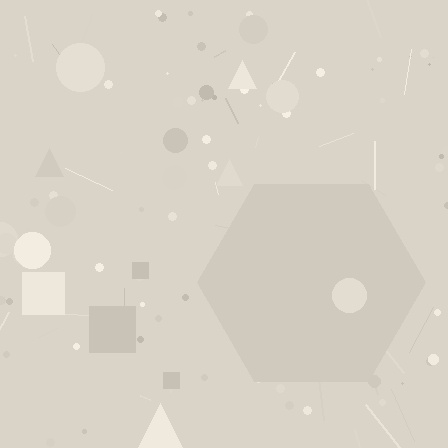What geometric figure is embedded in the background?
A hexagon is embedded in the background.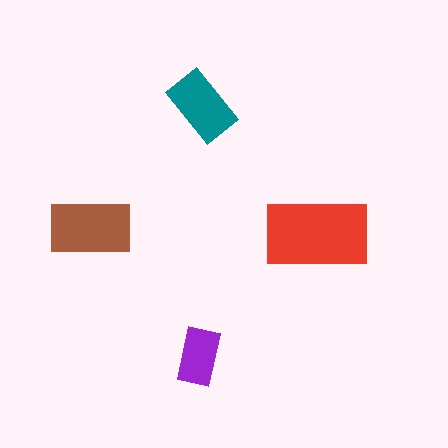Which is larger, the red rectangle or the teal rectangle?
The red one.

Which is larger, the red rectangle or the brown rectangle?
The red one.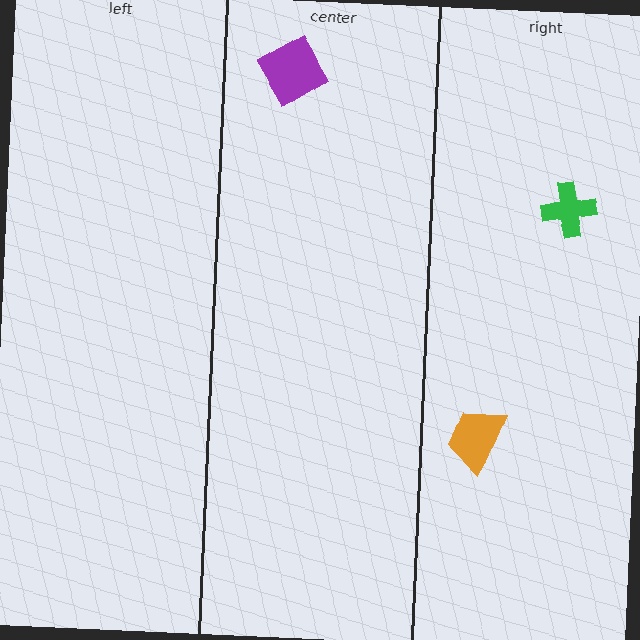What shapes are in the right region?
The green cross, the orange trapezoid.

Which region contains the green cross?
The right region.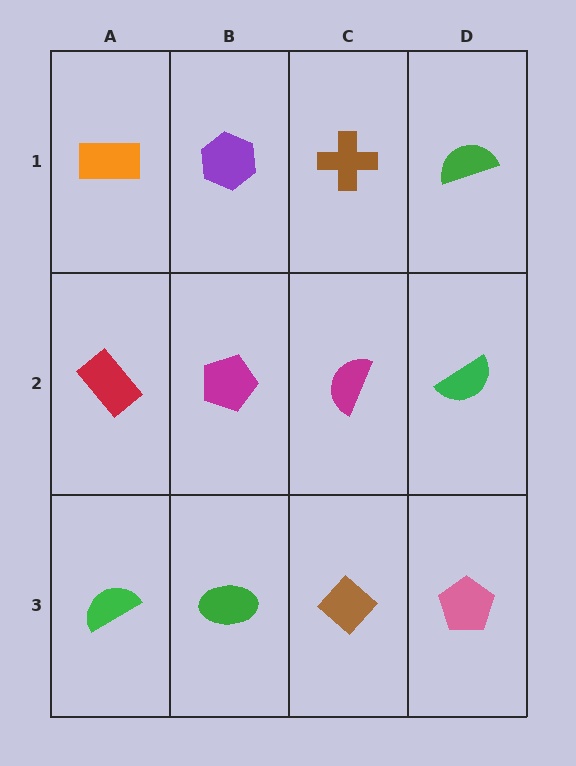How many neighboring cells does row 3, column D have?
2.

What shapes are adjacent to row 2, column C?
A brown cross (row 1, column C), a brown diamond (row 3, column C), a magenta pentagon (row 2, column B), a green semicircle (row 2, column D).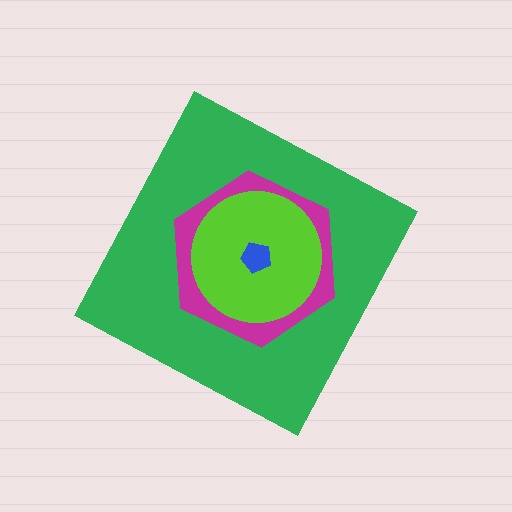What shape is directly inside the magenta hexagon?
The lime circle.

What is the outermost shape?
The green diamond.